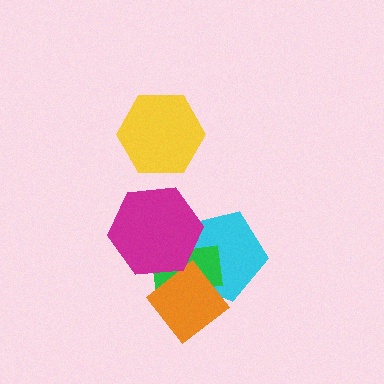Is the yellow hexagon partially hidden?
No, no other shape covers it.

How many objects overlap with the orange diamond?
3 objects overlap with the orange diamond.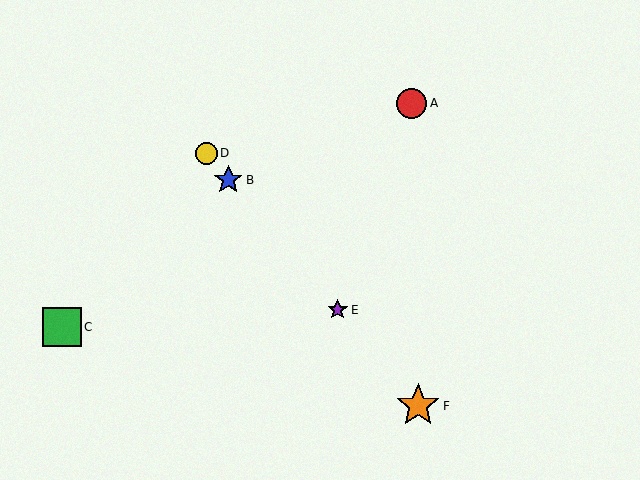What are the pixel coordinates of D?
Object D is at (206, 153).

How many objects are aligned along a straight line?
4 objects (B, D, E, F) are aligned along a straight line.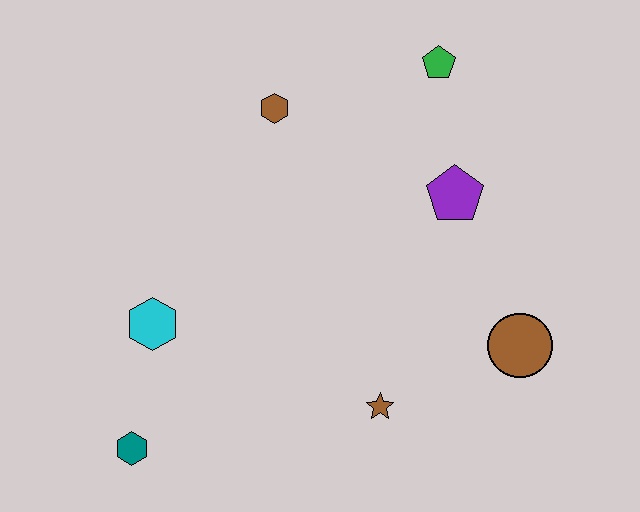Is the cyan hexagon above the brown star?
Yes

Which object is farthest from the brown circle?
The teal hexagon is farthest from the brown circle.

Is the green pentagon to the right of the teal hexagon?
Yes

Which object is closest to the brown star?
The brown circle is closest to the brown star.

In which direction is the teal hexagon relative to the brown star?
The teal hexagon is to the left of the brown star.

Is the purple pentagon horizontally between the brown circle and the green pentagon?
Yes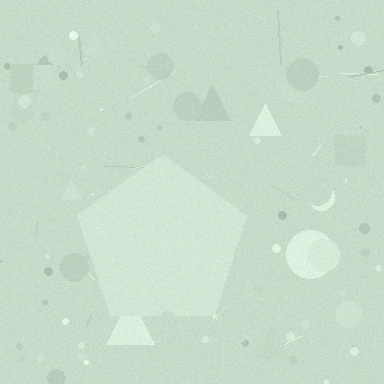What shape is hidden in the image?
A pentagon is hidden in the image.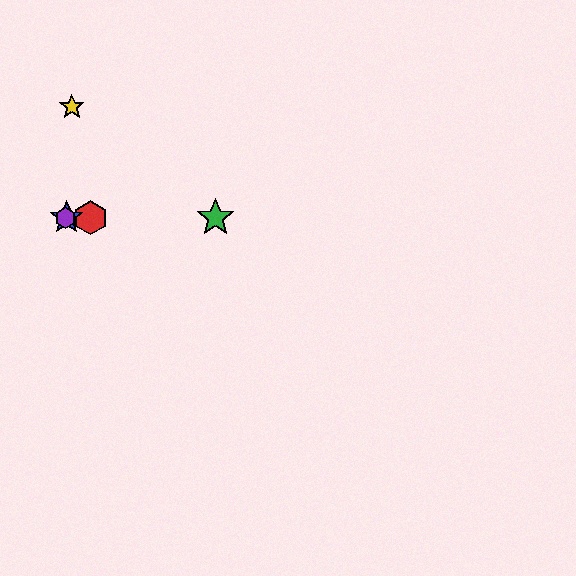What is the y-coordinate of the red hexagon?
The red hexagon is at y≈218.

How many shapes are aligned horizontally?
4 shapes (the red hexagon, the blue star, the green star, the purple hexagon) are aligned horizontally.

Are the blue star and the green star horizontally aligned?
Yes, both are at y≈218.